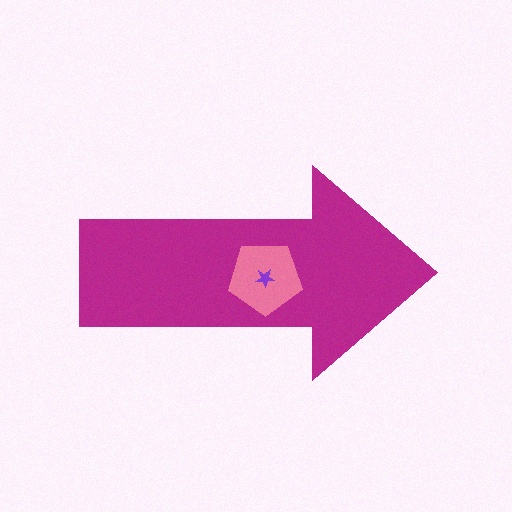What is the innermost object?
The purple star.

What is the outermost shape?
The magenta arrow.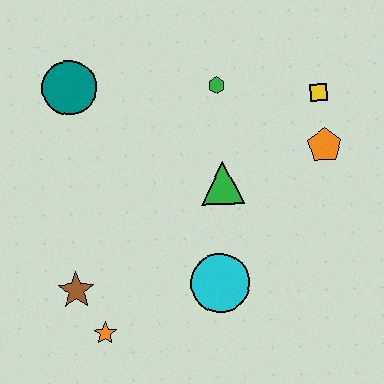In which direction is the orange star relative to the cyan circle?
The orange star is to the left of the cyan circle.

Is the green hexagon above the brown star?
Yes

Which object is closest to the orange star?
The brown star is closest to the orange star.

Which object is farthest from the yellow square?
The orange star is farthest from the yellow square.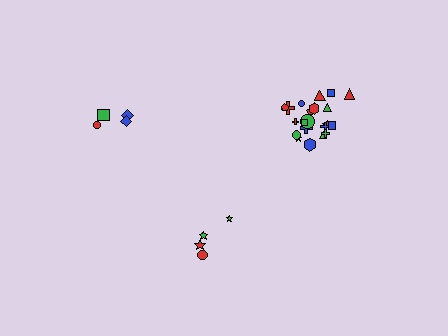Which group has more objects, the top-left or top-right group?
The top-right group.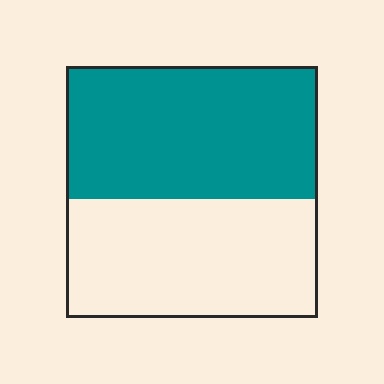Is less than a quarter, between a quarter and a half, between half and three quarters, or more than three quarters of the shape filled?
Between half and three quarters.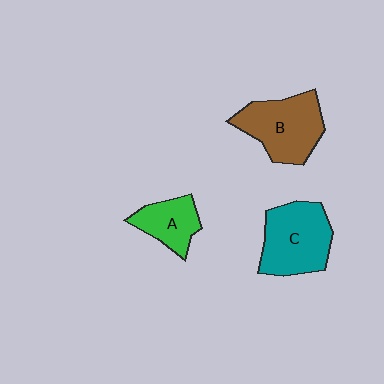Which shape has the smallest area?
Shape A (green).